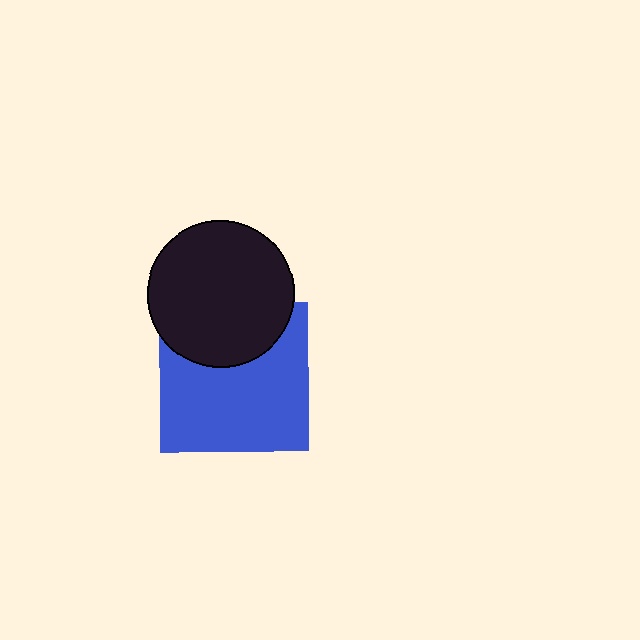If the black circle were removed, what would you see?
You would see the complete blue square.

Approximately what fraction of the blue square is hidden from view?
Roughly 32% of the blue square is hidden behind the black circle.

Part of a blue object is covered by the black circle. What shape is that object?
It is a square.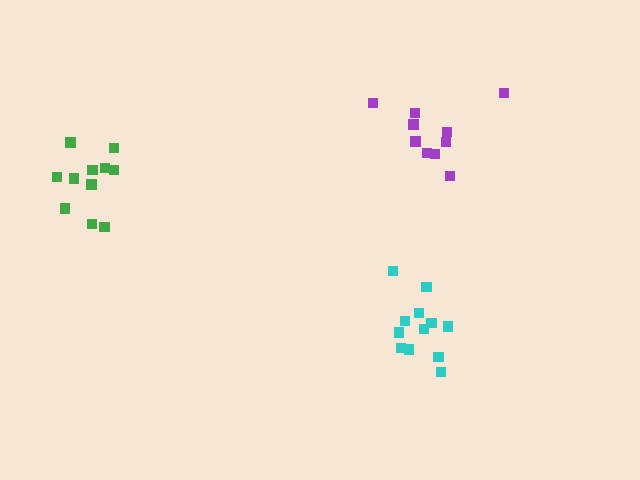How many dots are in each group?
Group 1: 11 dots, Group 2: 10 dots, Group 3: 12 dots (33 total).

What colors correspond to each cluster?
The clusters are colored: green, purple, cyan.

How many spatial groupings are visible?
There are 3 spatial groupings.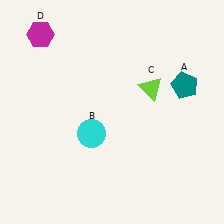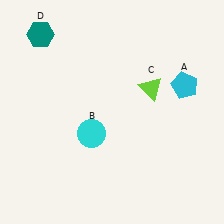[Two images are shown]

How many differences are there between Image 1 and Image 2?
There are 2 differences between the two images.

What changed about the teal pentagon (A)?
In Image 1, A is teal. In Image 2, it changed to cyan.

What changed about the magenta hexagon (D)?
In Image 1, D is magenta. In Image 2, it changed to teal.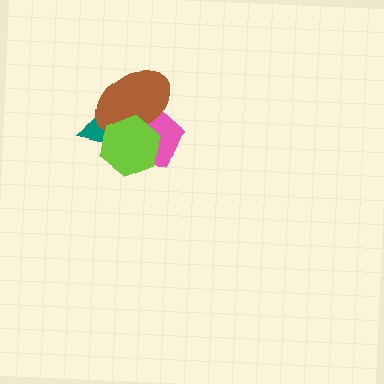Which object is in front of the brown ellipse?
The lime hexagon is in front of the brown ellipse.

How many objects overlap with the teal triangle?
3 objects overlap with the teal triangle.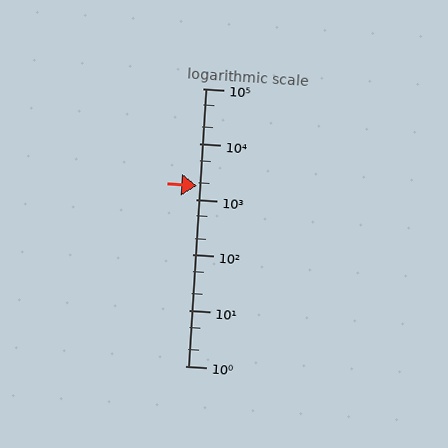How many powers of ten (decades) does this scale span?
The scale spans 5 decades, from 1 to 100000.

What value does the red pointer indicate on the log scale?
The pointer indicates approximately 1800.